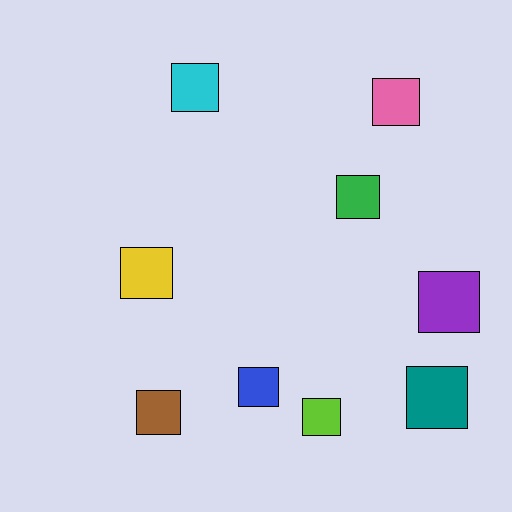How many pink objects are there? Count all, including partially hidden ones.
There is 1 pink object.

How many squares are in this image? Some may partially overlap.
There are 9 squares.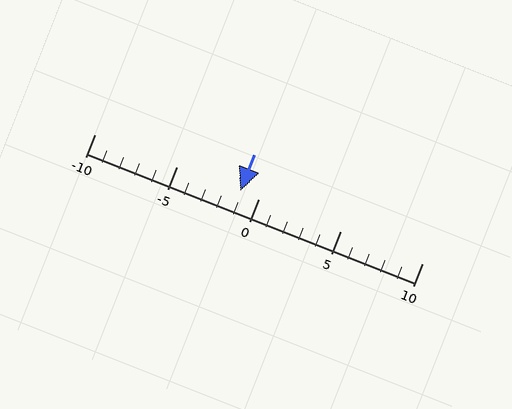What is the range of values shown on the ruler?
The ruler shows values from -10 to 10.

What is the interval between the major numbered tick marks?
The major tick marks are spaced 5 units apart.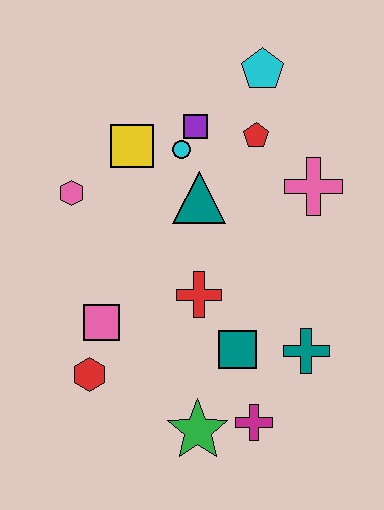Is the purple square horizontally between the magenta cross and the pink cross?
No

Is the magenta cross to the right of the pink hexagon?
Yes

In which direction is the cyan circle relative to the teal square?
The cyan circle is above the teal square.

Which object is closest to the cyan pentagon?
The red pentagon is closest to the cyan pentagon.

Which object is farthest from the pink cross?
The red hexagon is farthest from the pink cross.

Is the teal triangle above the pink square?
Yes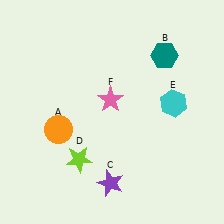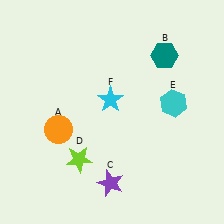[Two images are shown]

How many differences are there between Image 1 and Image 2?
There is 1 difference between the two images.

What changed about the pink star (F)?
In Image 1, F is pink. In Image 2, it changed to cyan.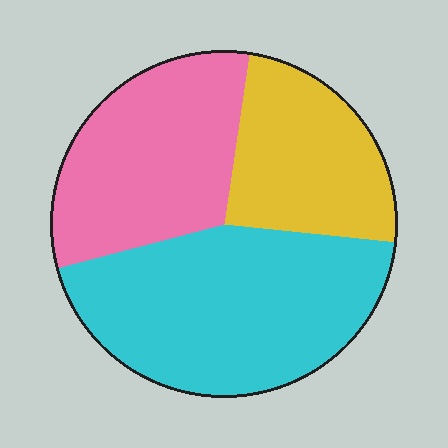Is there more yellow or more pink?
Pink.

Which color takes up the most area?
Cyan, at roughly 45%.